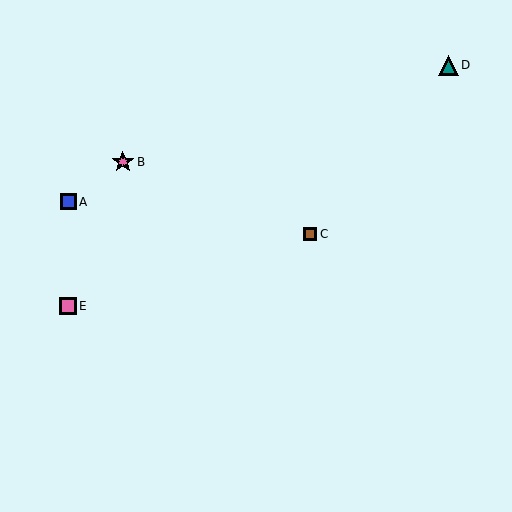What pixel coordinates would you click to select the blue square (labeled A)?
Click at (68, 202) to select the blue square A.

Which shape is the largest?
The pink star (labeled B) is the largest.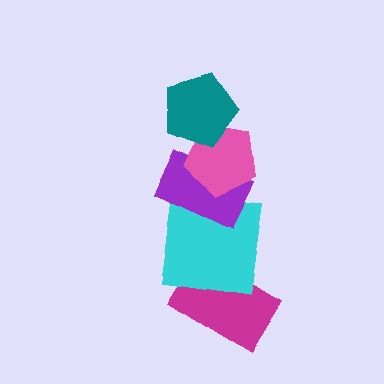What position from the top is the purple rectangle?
The purple rectangle is 3rd from the top.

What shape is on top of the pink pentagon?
The teal pentagon is on top of the pink pentagon.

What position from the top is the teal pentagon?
The teal pentagon is 1st from the top.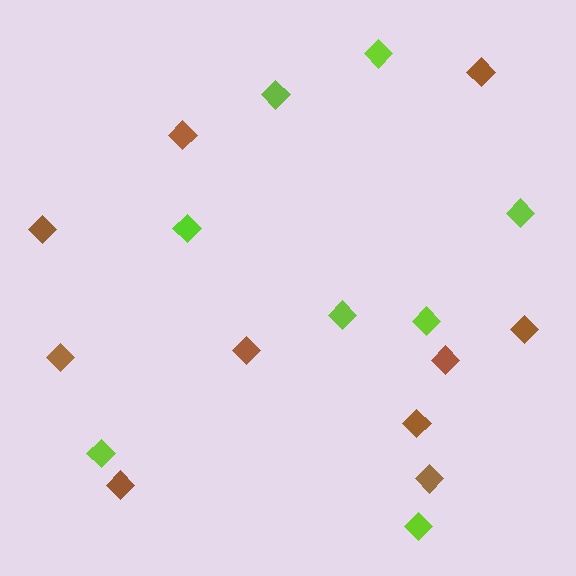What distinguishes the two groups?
There are 2 groups: one group of brown diamonds (10) and one group of lime diamonds (8).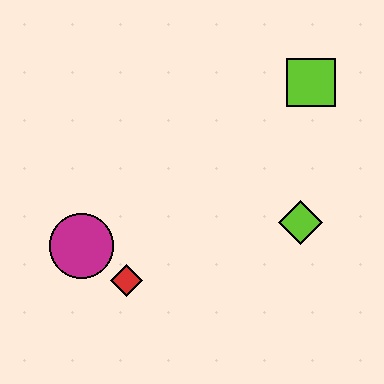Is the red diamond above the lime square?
No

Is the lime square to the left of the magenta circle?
No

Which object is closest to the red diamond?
The magenta circle is closest to the red diamond.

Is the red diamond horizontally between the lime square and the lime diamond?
No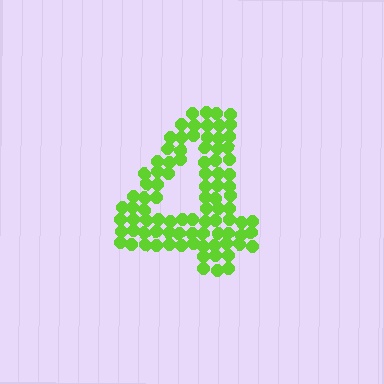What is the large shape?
The large shape is the digit 4.